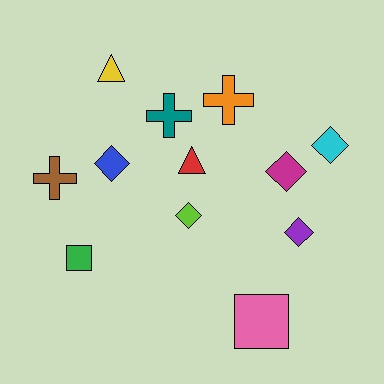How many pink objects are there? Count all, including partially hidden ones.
There is 1 pink object.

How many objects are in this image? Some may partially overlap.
There are 12 objects.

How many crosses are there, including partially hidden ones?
There are 3 crosses.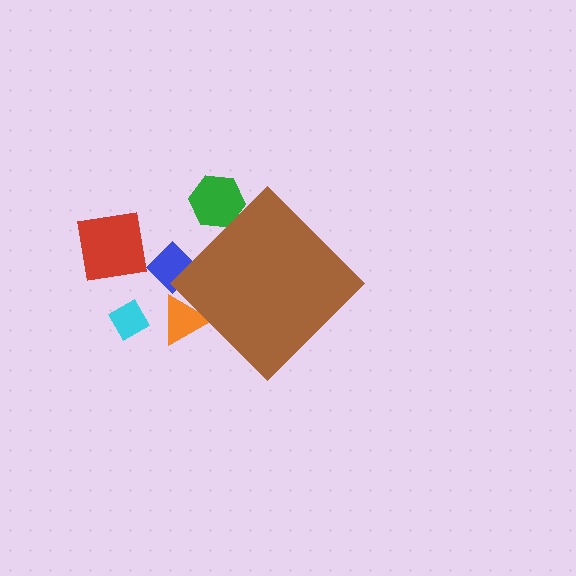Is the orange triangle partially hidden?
Yes, the orange triangle is partially hidden behind the brown diamond.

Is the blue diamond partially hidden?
Yes, the blue diamond is partially hidden behind the brown diamond.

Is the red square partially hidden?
No, the red square is fully visible.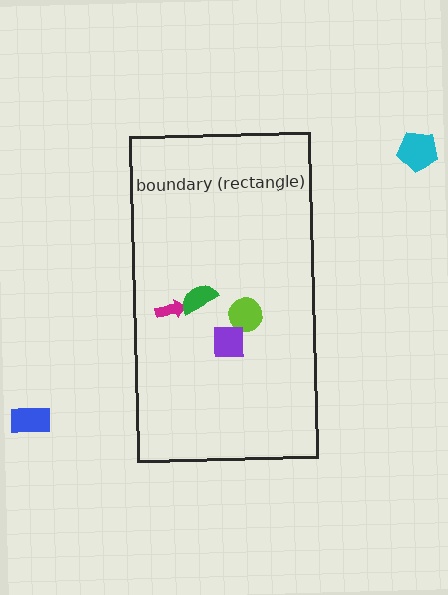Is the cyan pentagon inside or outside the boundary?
Outside.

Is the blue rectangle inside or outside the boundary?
Outside.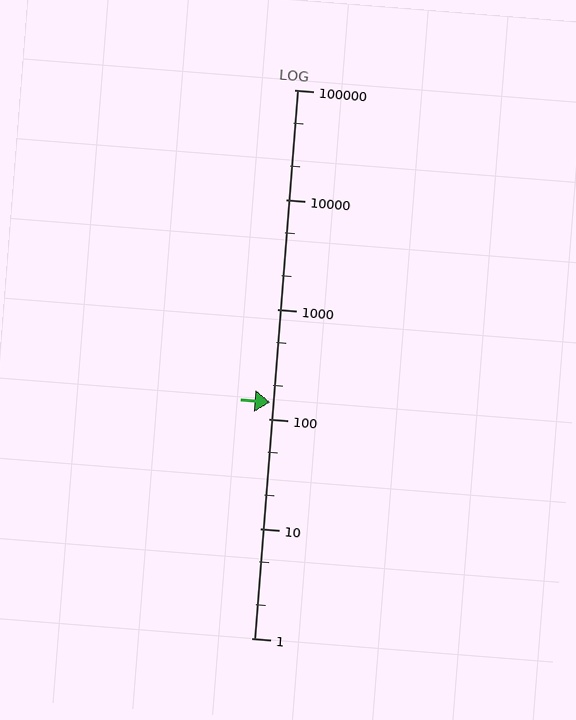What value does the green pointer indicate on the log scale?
The pointer indicates approximately 140.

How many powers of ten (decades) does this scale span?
The scale spans 5 decades, from 1 to 100000.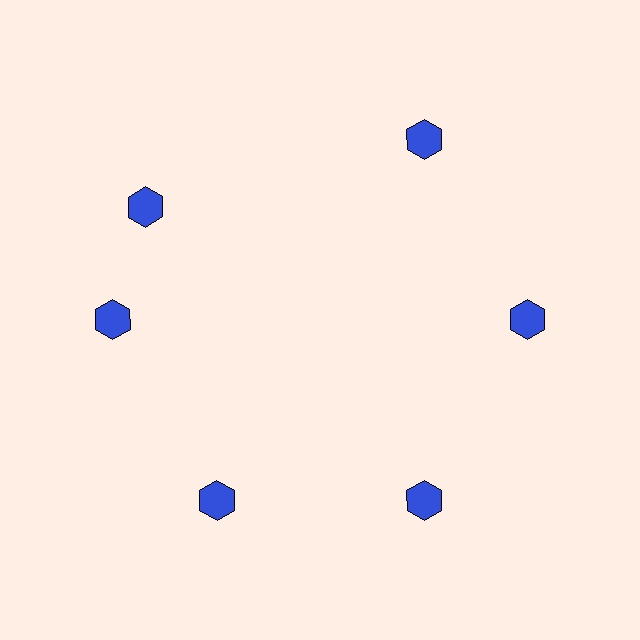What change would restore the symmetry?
The symmetry would be restored by rotating it back into even spacing with its neighbors so that all 6 hexagons sit at equal angles and equal distance from the center.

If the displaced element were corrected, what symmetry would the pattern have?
It would have 6-fold rotational symmetry — the pattern would map onto itself every 60 degrees.